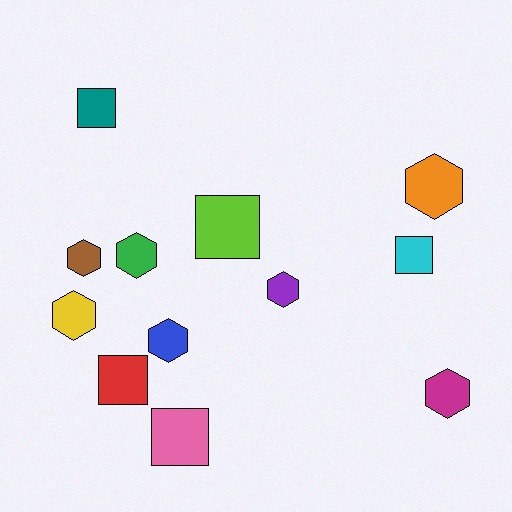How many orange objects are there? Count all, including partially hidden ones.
There is 1 orange object.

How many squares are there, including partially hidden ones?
There are 5 squares.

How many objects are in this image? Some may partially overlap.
There are 12 objects.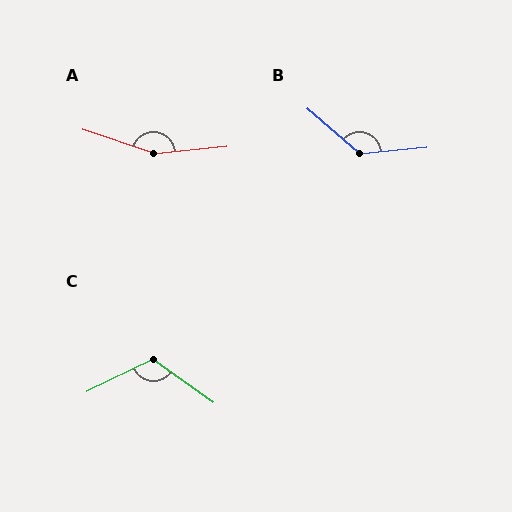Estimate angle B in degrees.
Approximately 133 degrees.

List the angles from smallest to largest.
C (118°), B (133°), A (156°).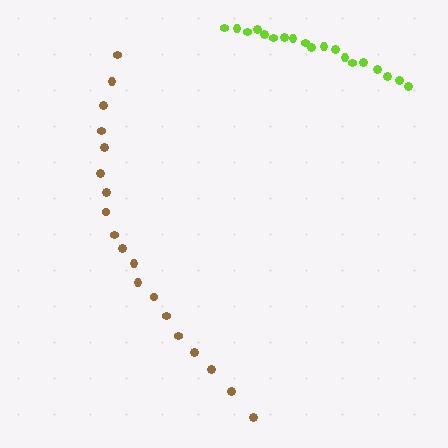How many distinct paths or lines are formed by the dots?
There are 2 distinct paths.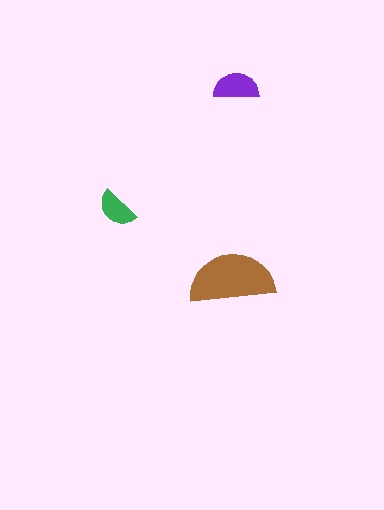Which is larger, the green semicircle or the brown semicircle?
The brown one.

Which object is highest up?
The purple semicircle is topmost.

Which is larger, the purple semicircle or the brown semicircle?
The brown one.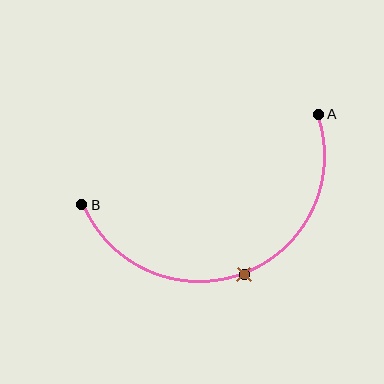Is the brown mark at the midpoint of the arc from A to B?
Yes. The brown mark lies on the arc at equal arc-length from both A and B — it is the arc midpoint.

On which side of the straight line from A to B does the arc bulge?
The arc bulges below the straight line connecting A and B.